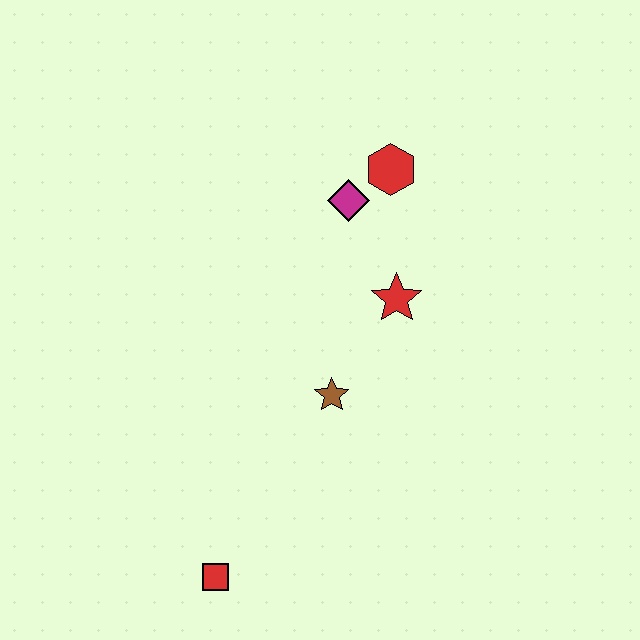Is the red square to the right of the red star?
No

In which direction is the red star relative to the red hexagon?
The red star is below the red hexagon.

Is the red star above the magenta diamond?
No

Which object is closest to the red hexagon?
The magenta diamond is closest to the red hexagon.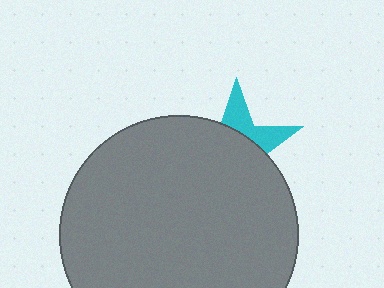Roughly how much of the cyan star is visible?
A small part of it is visible (roughly 31%).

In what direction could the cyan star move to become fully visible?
The cyan star could move up. That would shift it out from behind the gray circle entirely.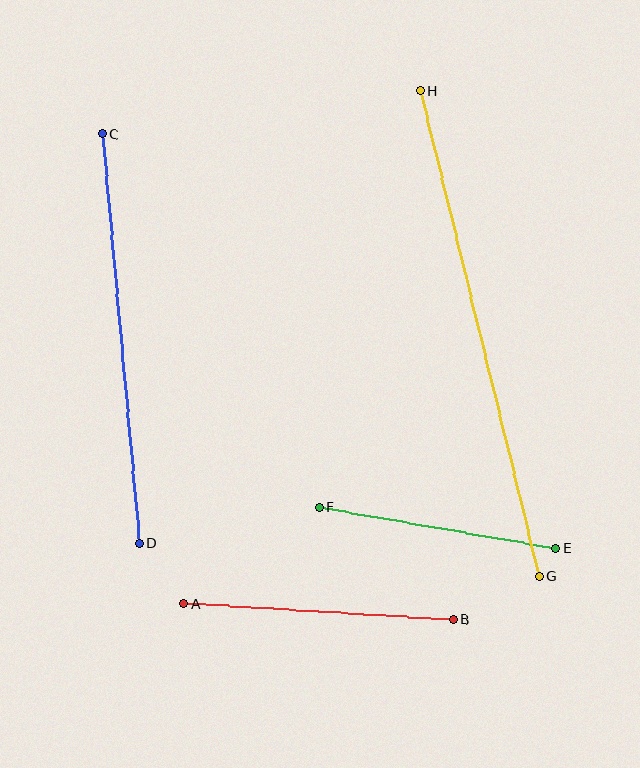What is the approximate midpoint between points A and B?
The midpoint is at approximately (319, 611) pixels.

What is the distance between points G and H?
The distance is approximately 500 pixels.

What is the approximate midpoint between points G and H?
The midpoint is at approximately (480, 333) pixels.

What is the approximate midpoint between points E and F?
The midpoint is at approximately (438, 528) pixels.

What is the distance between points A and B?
The distance is approximately 270 pixels.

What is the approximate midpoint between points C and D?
The midpoint is at approximately (121, 339) pixels.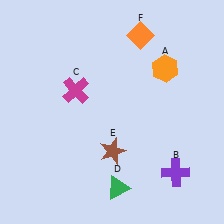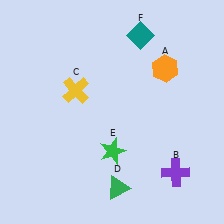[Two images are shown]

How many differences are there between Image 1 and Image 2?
There are 3 differences between the two images.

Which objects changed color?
C changed from magenta to yellow. E changed from brown to green. F changed from orange to teal.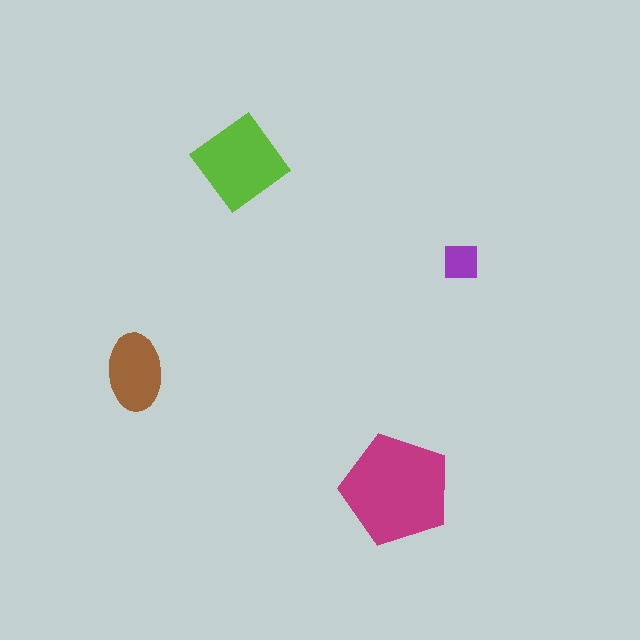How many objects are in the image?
There are 4 objects in the image.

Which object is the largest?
The magenta pentagon.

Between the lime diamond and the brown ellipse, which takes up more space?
The lime diamond.